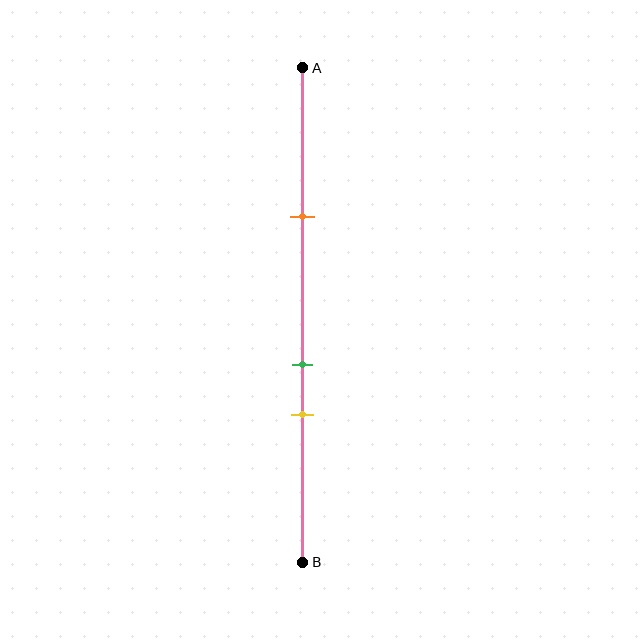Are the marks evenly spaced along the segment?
No, the marks are not evenly spaced.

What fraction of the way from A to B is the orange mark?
The orange mark is approximately 30% (0.3) of the way from A to B.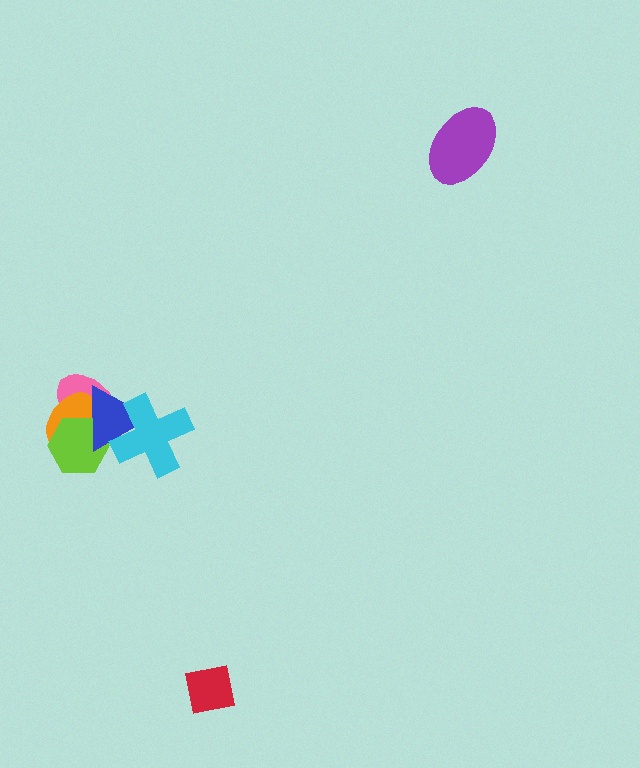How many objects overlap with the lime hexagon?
3 objects overlap with the lime hexagon.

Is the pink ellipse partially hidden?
Yes, it is partially covered by another shape.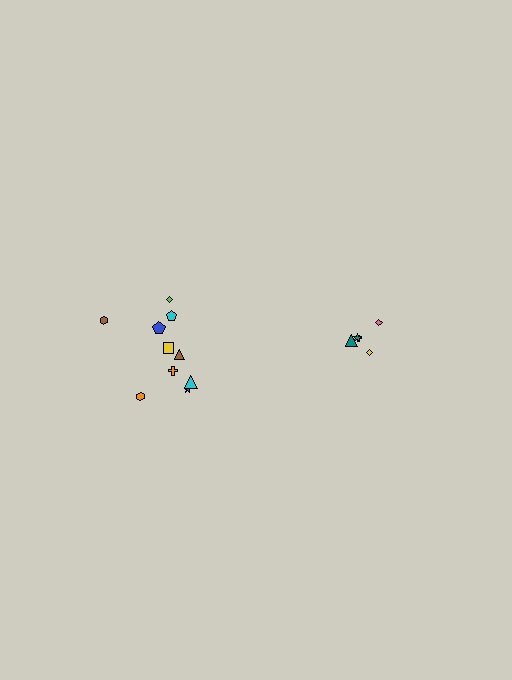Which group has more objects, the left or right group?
The left group.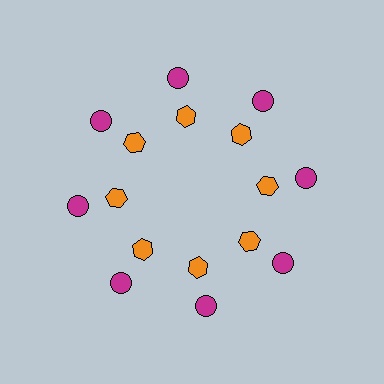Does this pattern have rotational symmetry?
Yes, this pattern has 8-fold rotational symmetry. It looks the same after rotating 45 degrees around the center.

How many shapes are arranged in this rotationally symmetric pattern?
There are 16 shapes, arranged in 8 groups of 2.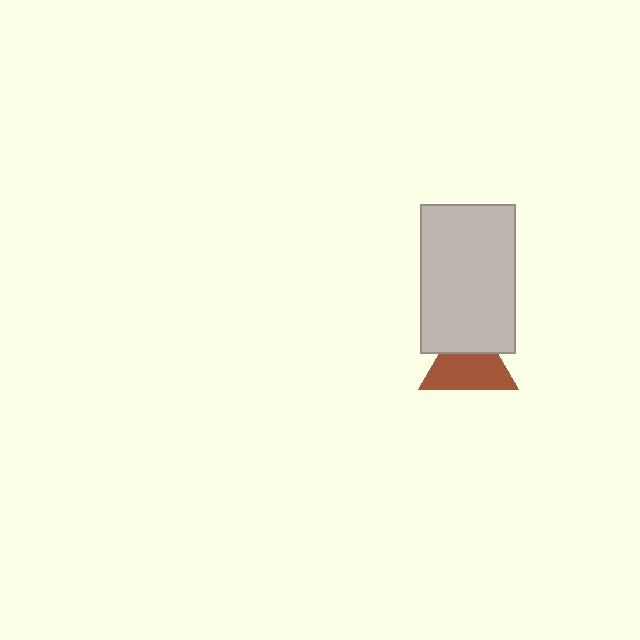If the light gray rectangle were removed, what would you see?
You would see the complete brown triangle.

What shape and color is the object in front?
The object in front is a light gray rectangle.